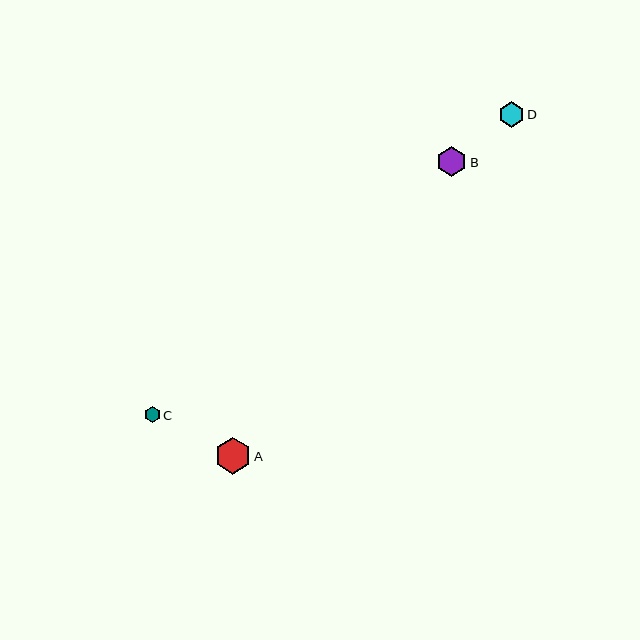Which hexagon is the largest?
Hexagon A is the largest with a size of approximately 36 pixels.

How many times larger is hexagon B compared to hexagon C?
Hexagon B is approximately 1.9 times the size of hexagon C.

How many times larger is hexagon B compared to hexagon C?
Hexagon B is approximately 1.9 times the size of hexagon C.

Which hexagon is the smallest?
Hexagon C is the smallest with a size of approximately 16 pixels.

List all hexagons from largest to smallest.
From largest to smallest: A, B, D, C.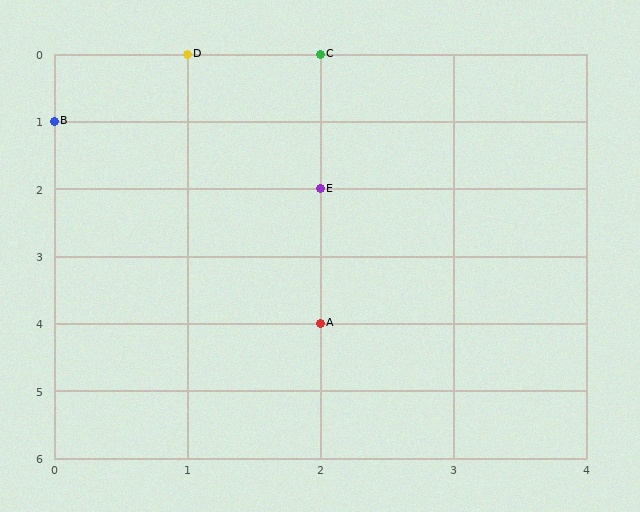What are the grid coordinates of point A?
Point A is at grid coordinates (2, 4).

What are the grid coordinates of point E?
Point E is at grid coordinates (2, 2).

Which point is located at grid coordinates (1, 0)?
Point D is at (1, 0).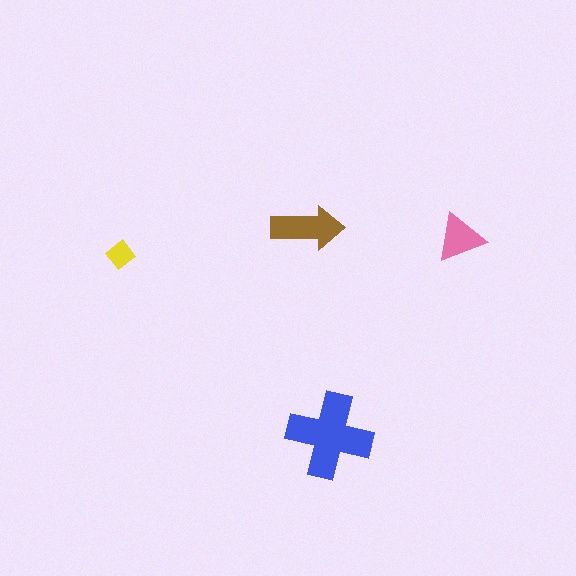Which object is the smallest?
The yellow diamond.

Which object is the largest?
The blue cross.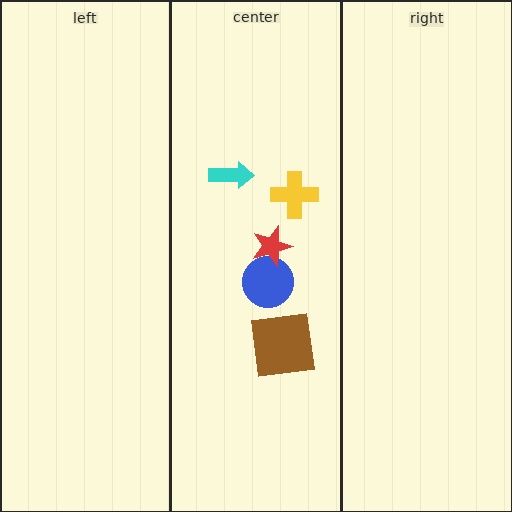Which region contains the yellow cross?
The center region.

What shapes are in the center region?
The brown square, the yellow cross, the cyan arrow, the blue circle, the red star.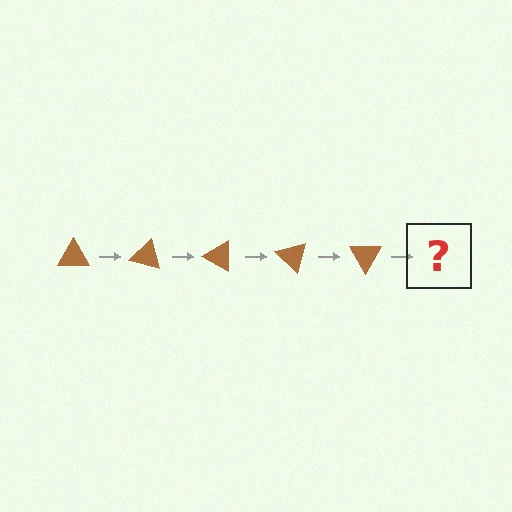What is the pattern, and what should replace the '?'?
The pattern is that the triangle rotates 15 degrees each step. The '?' should be a brown triangle rotated 75 degrees.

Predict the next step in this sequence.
The next step is a brown triangle rotated 75 degrees.